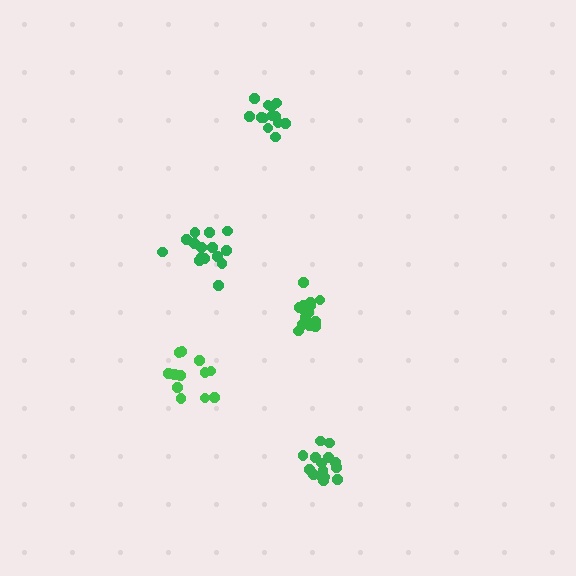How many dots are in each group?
Group 1: 12 dots, Group 2: 15 dots, Group 3: 13 dots, Group 4: 16 dots, Group 5: 15 dots (71 total).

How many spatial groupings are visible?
There are 5 spatial groupings.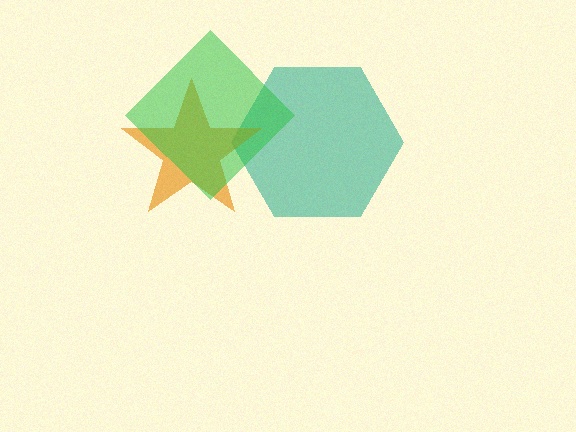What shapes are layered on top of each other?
The layered shapes are: a teal hexagon, an orange star, a green diamond.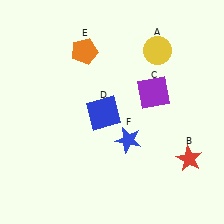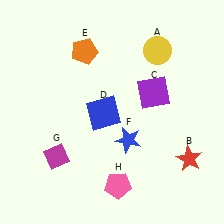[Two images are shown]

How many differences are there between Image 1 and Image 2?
There are 2 differences between the two images.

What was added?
A magenta diamond (G), a pink pentagon (H) were added in Image 2.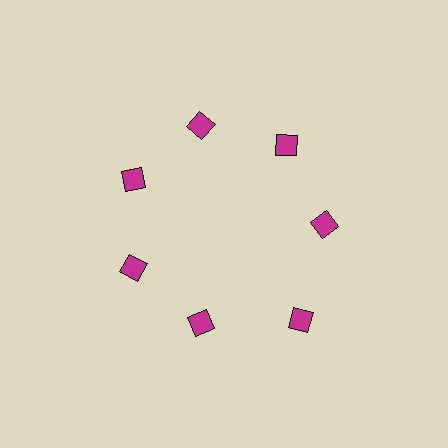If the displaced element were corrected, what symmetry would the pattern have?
It would have 7-fold rotational symmetry — the pattern would map onto itself every 51 degrees.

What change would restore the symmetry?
The symmetry would be restored by moving it inward, back onto the ring so that all 7 diamonds sit at equal angles and equal distance from the center.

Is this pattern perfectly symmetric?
No. The 7 magenta diamonds are arranged in a ring, but one element near the 5 o'clock position is pushed outward from the center, breaking the 7-fold rotational symmetry.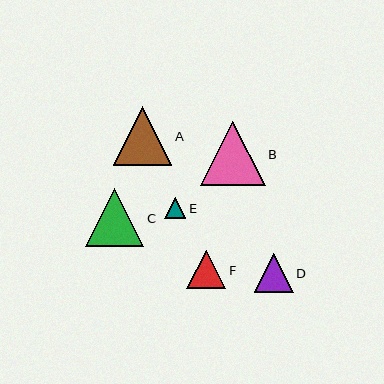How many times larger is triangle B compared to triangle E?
Triangle B is approximately 3.1 times the size of triangle E.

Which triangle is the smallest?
Triangle E is the smallest with a size of approximately 21 pixels.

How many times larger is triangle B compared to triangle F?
Triangle B is approximately 1.7 times the size of triangle F.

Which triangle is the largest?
Triangle B is the largest with a size of approximately 65 pixels.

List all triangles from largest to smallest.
From largest to smallest: B, A, C, D, F, E.